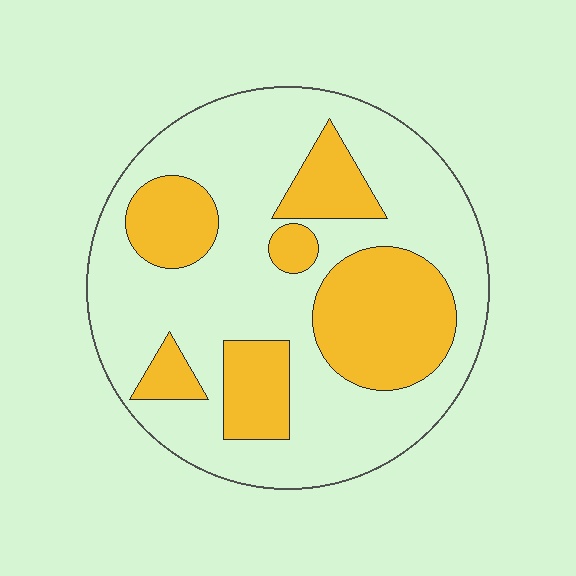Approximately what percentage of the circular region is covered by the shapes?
Approximately 30%.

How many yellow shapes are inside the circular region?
6.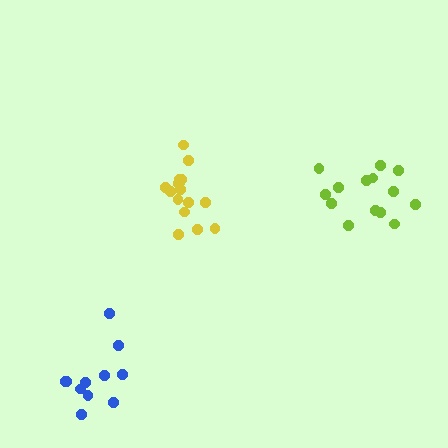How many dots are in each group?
Group 1: 16 dots, Group 2: 14 dots, Group 3: 11 dots (41 total).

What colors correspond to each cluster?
The clusters are colored: yellow, lime, blue.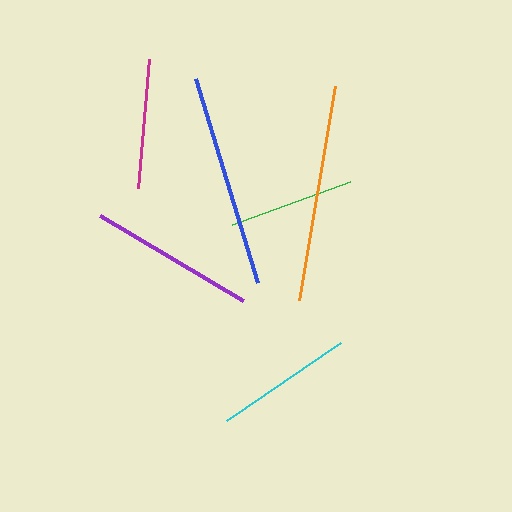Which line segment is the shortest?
The green line is the shortest at approximately 126 pixels.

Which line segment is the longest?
The orange line is the longest at approximately 217 pixels.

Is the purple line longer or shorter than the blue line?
The blue line is longer than the purple line.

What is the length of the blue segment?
The blue segment is approximately 213 pixels long.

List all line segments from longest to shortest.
From longest to shortest: orange, blue, purple, cyan, magenta, green.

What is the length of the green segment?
The green segment is approximately 126 pixels long.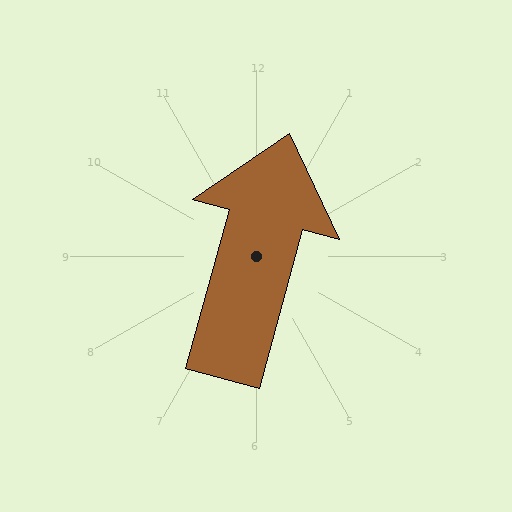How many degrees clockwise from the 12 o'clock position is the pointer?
Approximately 15 degrees.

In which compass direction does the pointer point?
North.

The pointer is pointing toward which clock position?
Roughly 1 o'clock.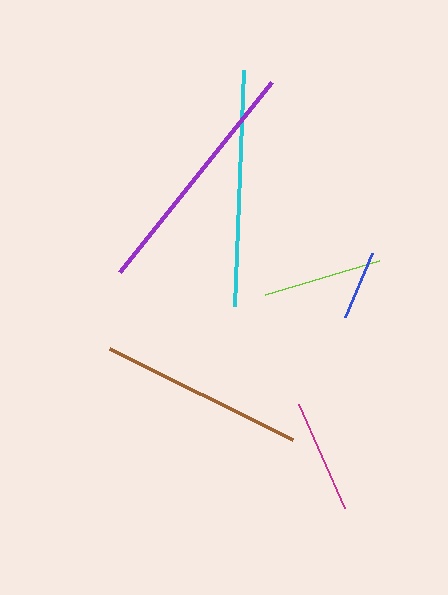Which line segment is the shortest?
The blue line is the shortest at approximately 69 pixels.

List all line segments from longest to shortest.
From longest to shortest: purple, cyan, brown, lime, magenta, blue.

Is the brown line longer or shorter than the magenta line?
The brown line is longer than the magenta line.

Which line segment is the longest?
The purple line is the longest at approximately 243 pixels.